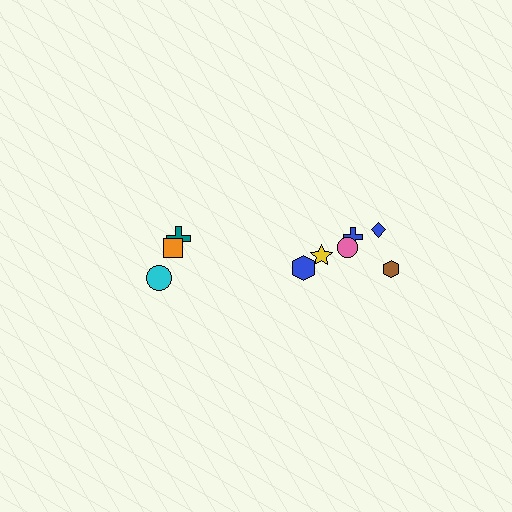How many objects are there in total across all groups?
There are 9 objects.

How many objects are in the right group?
There are 6 objects.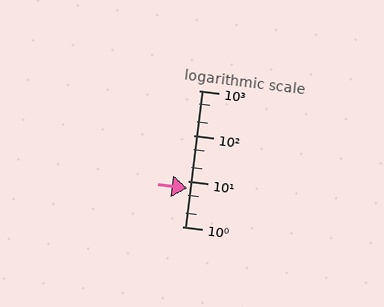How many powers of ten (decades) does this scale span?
The scale spans 3 decades, from 1 to 1000.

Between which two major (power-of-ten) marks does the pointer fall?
The pointer is between 1 and 10.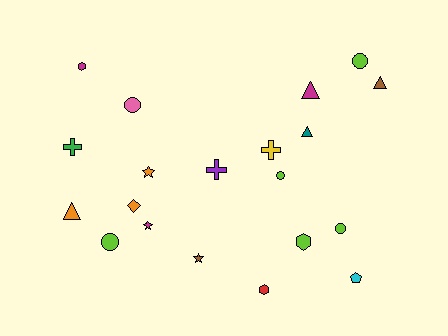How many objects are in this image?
There are 20 objects.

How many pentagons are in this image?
There is 1 pentagon.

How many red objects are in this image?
There is 1 red object.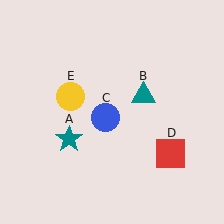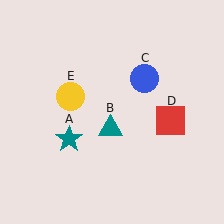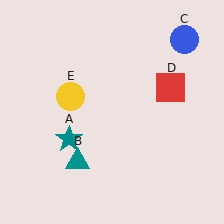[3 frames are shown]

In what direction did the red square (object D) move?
The red square (object D) moved up.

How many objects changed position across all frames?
3 objects changed position: teal triangle (object B), blue circle (object C), red square (object D).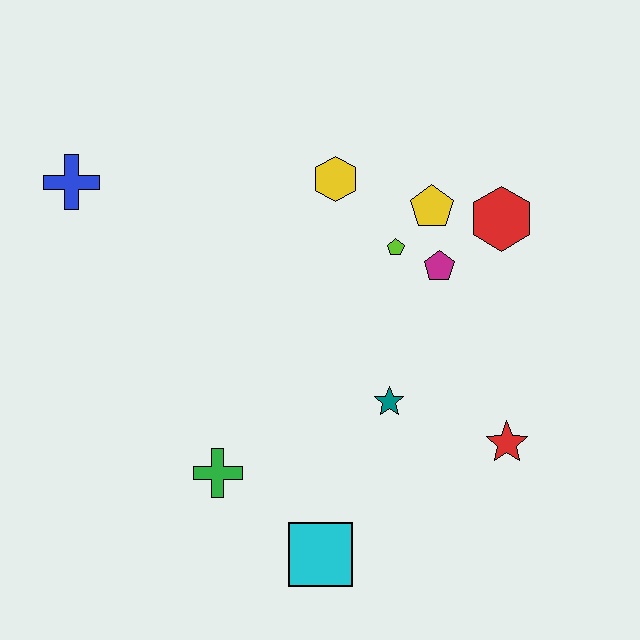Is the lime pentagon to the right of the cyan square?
Yes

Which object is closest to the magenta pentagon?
The lime pentagon is closest to the magenta pentagon.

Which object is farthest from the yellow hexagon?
The cyan square is farthest from the yellow hexagon.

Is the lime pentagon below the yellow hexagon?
Yes